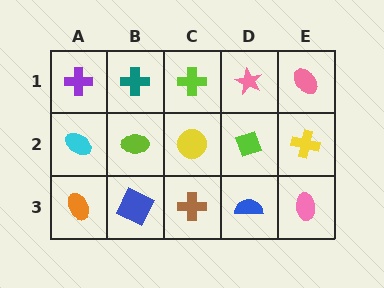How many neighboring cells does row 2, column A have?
3.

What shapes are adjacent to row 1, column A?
A cyan ellipse (row 2, column A), a teal cross (row 1, column B).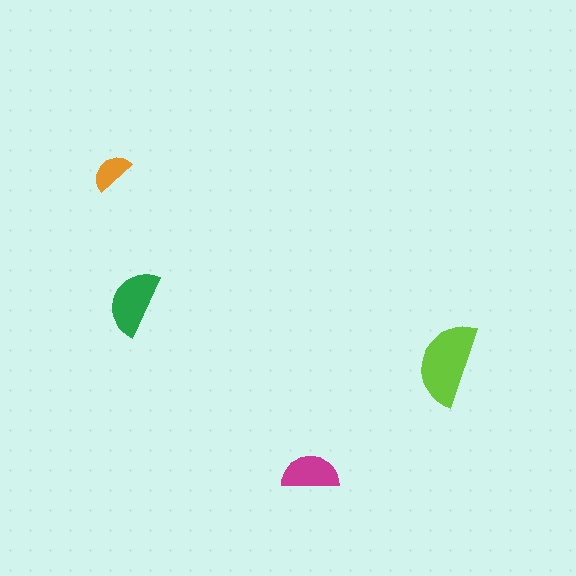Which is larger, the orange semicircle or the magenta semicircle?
The magenta one.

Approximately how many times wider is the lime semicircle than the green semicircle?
About 1.5 times wider.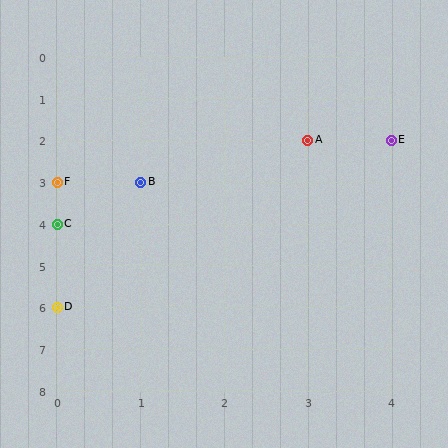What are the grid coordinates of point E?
Point E is at grid coordinates (4, 2).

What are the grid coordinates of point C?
Point C is at grid coordinates (0, 4).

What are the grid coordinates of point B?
Point B is at grid coordinates (1, 3).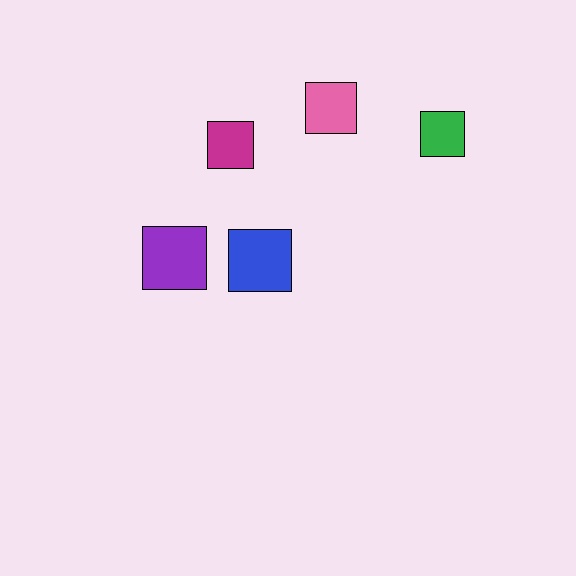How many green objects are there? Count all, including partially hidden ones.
There is 1 green object.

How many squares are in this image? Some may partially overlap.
There are 5 squares.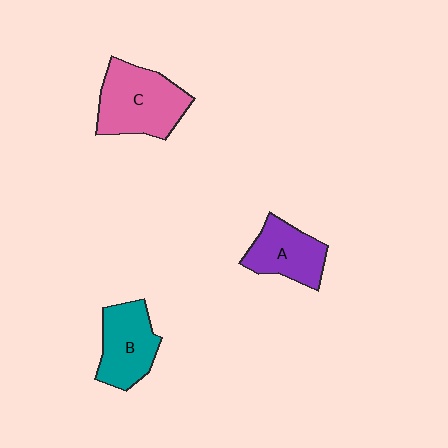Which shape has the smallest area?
Shape A (purple).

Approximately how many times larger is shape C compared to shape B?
Approximately 1.3 times.